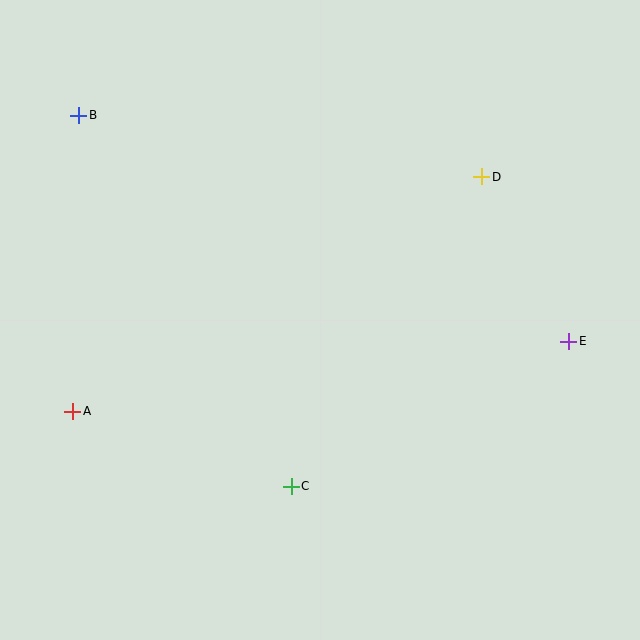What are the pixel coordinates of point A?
Point A is at (73, 411).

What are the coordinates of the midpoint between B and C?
The midpoint between B and C is at (185, 301).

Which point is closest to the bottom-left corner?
Point A is closest to the bottom-left corner.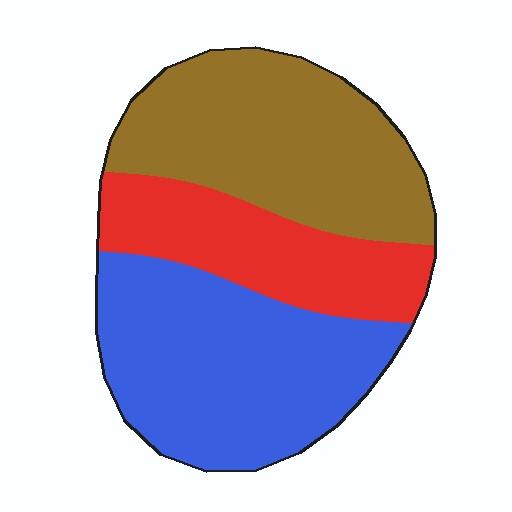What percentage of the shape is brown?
Brown takes up between a quarter and a half of the shape.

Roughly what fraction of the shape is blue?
Blue covers around 40% of the shape.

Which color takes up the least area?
Red, at roughly 25%.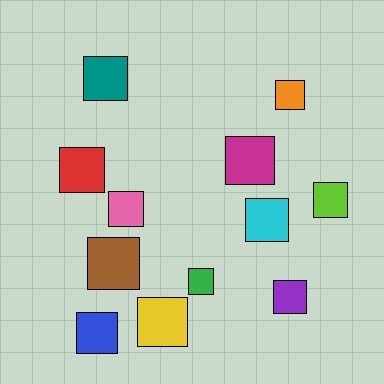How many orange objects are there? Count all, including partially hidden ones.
There is 1 orange object.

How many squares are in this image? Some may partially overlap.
There are 12 squares.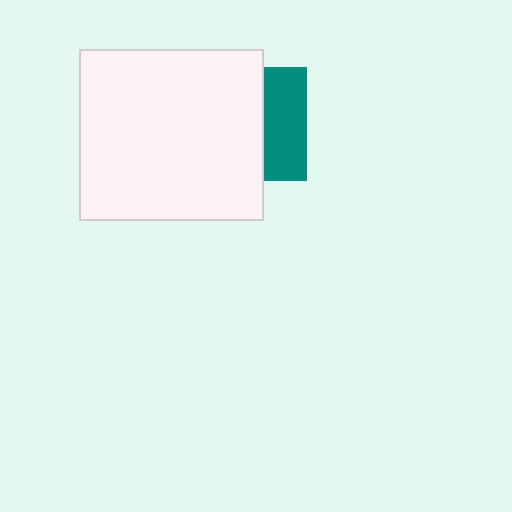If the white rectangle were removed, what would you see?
You would see the complete teal square.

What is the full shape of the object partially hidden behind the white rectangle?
The partially hidden object is a teal square.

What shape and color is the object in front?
The object in front is a white rectangle.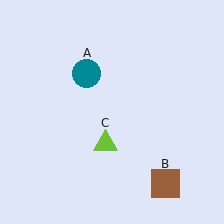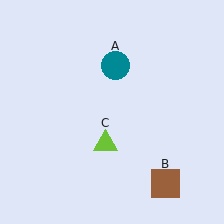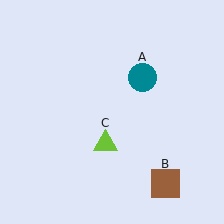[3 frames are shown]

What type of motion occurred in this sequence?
The teal circle (object A) rotated clockwise around the center of the scene.